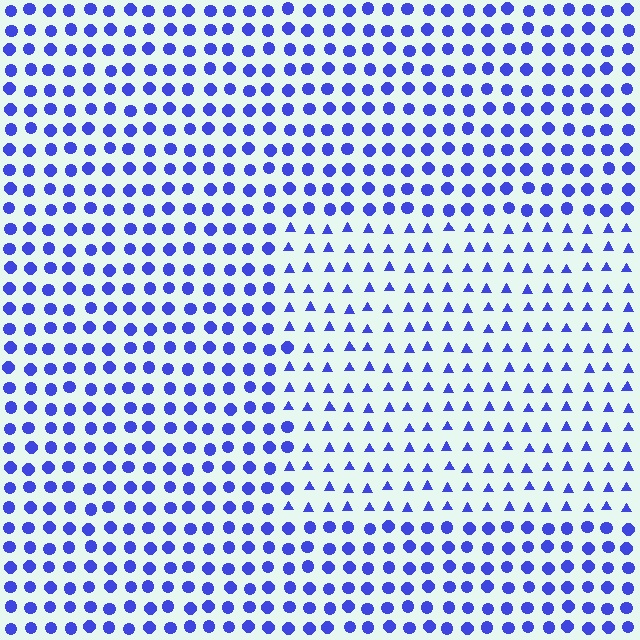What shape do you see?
I see a rectangle.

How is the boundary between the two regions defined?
The boundary is defined by a change in element shape: triangles inside vs. circles outside. All elements share the same color and spacing.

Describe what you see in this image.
The image is filled with small blue elements arranged in a uniform grid. A rectangle-shaped region contains triangles, while the surrounding area contains circles. The boundary is defined purely by the change in element shape.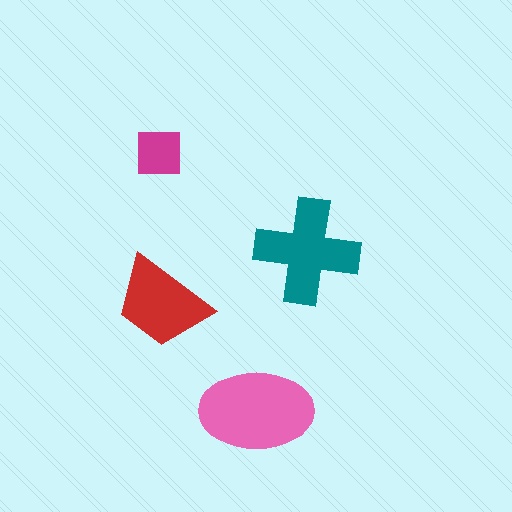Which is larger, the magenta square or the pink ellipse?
The pink ellipse.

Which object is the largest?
The pink ellipse.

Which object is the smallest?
The magenta square.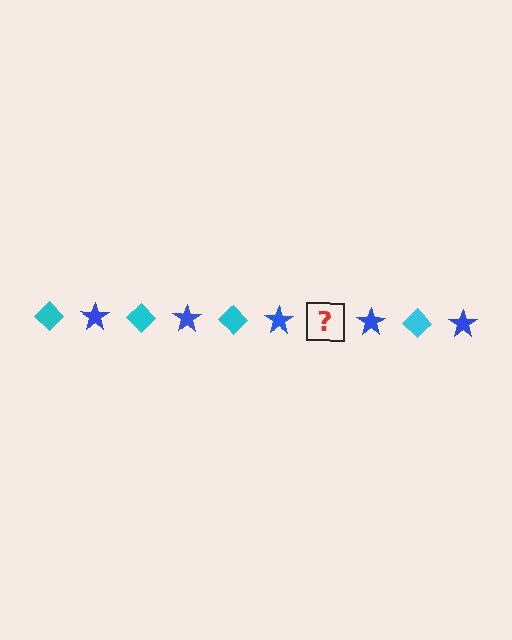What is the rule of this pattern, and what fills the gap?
The rule is that the pattern alternates between cyan diamond and blue star. The gap should be filled with a cyan diamond.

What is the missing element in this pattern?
The missing element is a cyan diamond.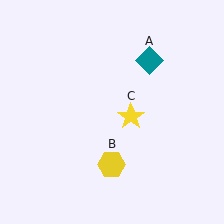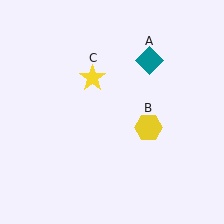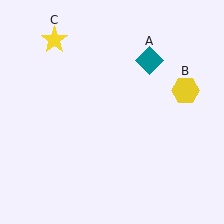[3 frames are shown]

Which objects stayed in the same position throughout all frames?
Teal diamond (object A) remained stationary.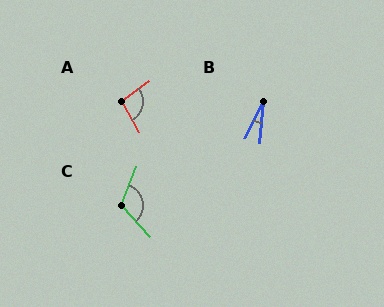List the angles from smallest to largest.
B (22°), A (97°), C (115°).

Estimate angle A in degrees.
Approximately 97 degrees.